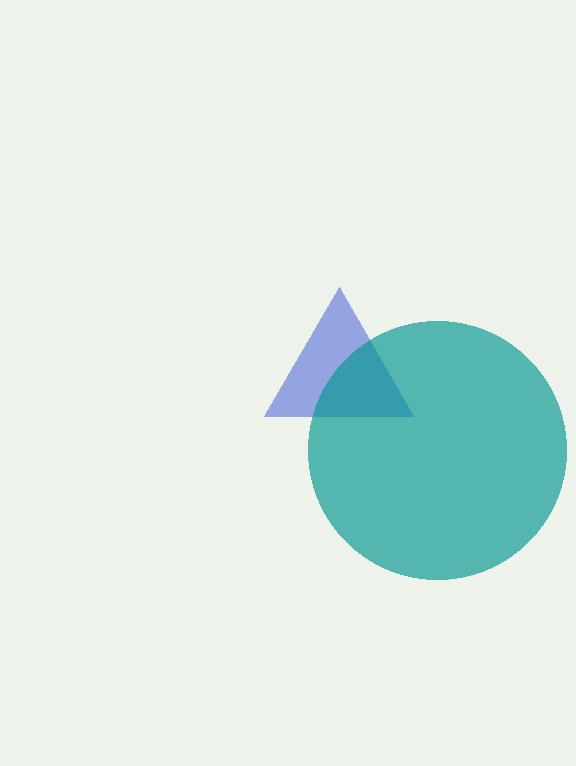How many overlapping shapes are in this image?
There are 2 overlapping shapes in the image.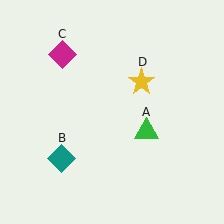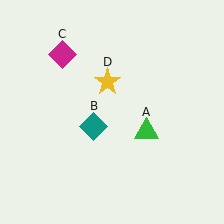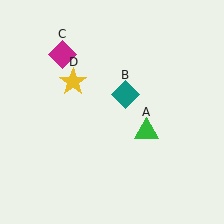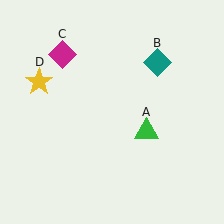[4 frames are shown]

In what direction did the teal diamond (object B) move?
The teal diamond (object B) moved up and to the right.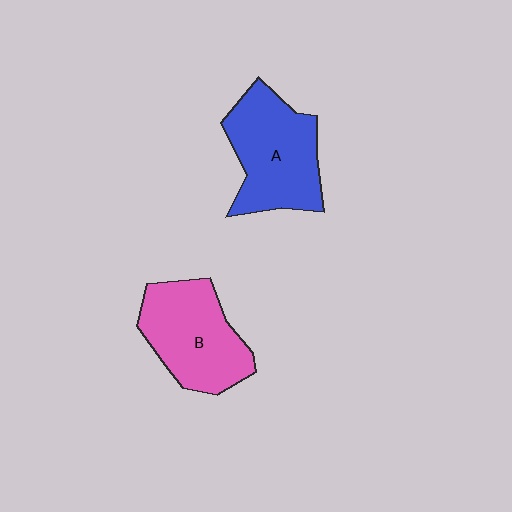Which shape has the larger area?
Shape A (blue).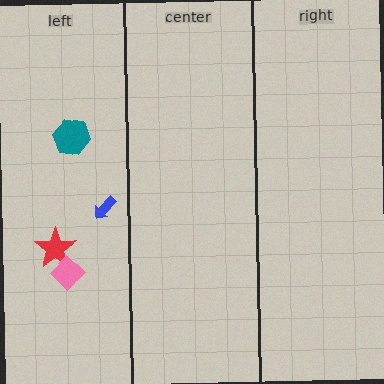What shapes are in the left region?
The teal hexagon, the red star, the blue arrow, the pink diamond.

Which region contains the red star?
The left region.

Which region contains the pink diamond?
The left region.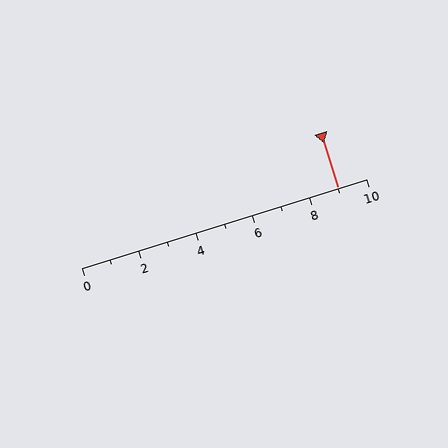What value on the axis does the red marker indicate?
The marker indicates approximately 9.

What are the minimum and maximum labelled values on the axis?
The axis runs from 0 to 10.